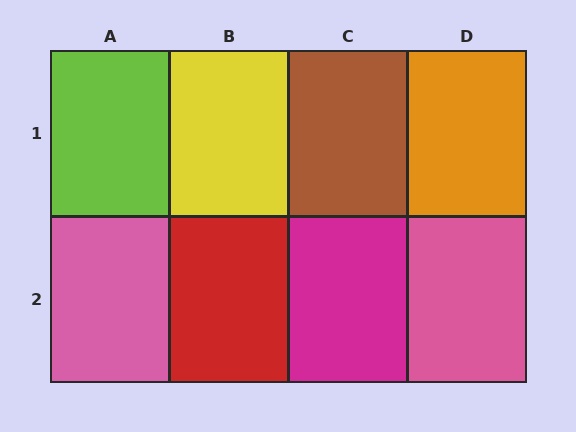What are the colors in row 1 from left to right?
Lime, yellow, brown, orange.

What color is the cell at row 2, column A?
Pink.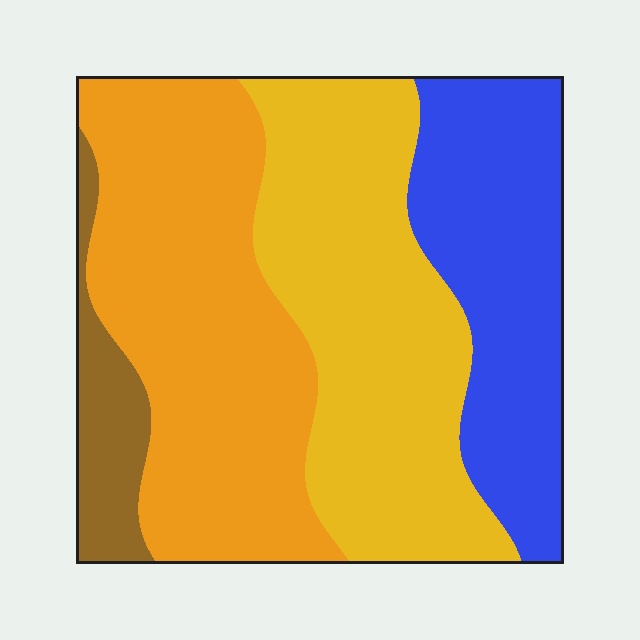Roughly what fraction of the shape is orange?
Orange takes up about three eighths (3/8) of the shape.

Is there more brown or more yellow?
Yellow.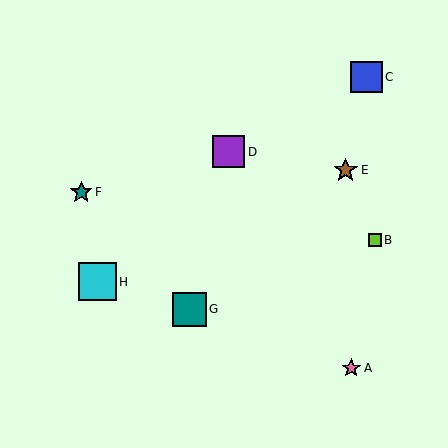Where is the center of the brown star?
The center of the brown star is at (346, 170).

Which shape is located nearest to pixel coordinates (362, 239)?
The lime square (labeled B) at (375, 240) is nearest to that location.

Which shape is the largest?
The cyan square (labeled H) is the largest.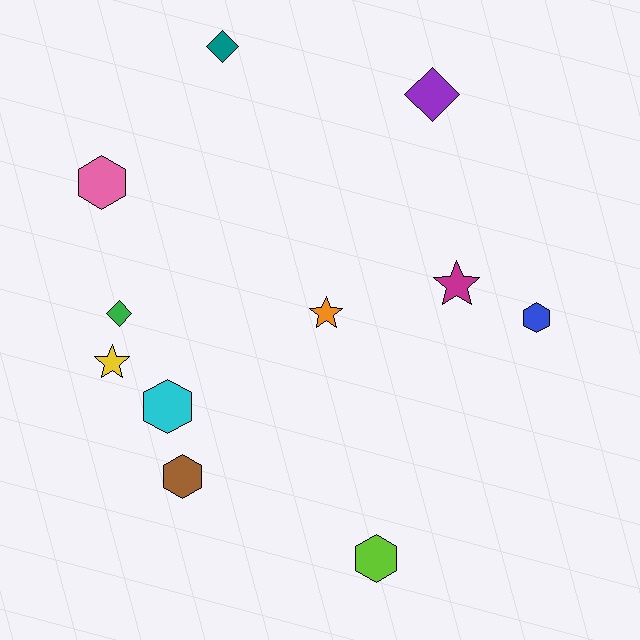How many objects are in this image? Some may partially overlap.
There are 11 objects.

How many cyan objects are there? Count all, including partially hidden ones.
There is 1 cyan object.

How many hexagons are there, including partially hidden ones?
There are 5 hexagons.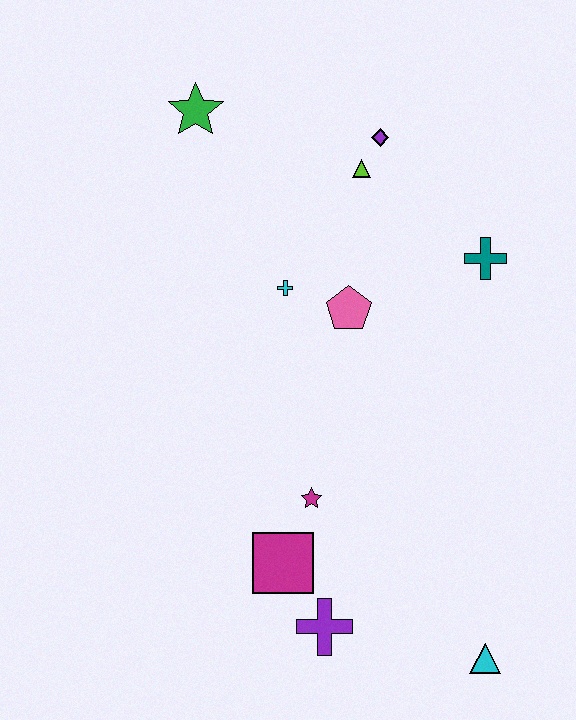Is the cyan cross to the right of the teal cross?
No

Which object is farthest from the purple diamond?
The cyan triangle is farthest from the purple diamond.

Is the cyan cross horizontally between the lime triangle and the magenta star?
No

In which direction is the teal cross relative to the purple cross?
The teal cross is above the purple cross.